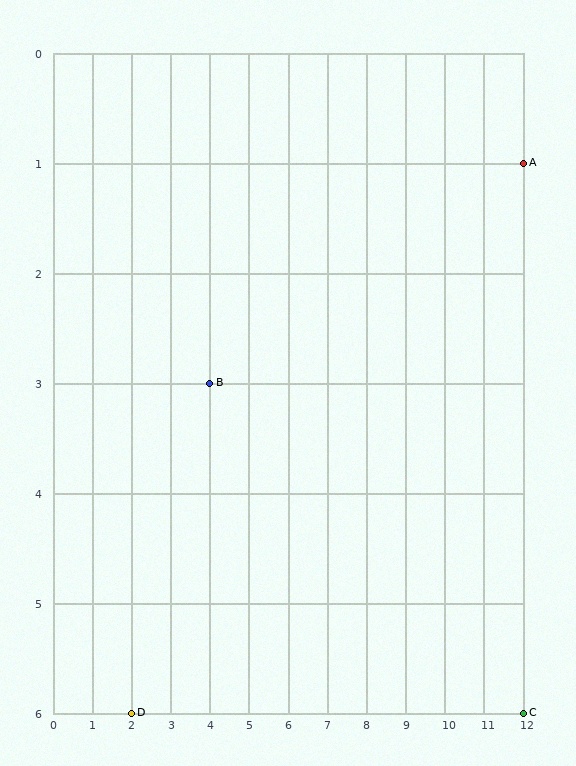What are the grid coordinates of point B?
Point B is at grid coordinates (4, 3).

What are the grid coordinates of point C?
Point C is at grid coordinates (12, 6).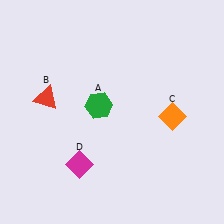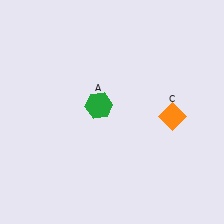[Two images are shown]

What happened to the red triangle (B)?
The red triangle (B) was removed in Image 2. It was in the top-left area of Image 1.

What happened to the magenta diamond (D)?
The magenta diamond (D) was removed in Image 2. It was in the bottom-left area of Image 1.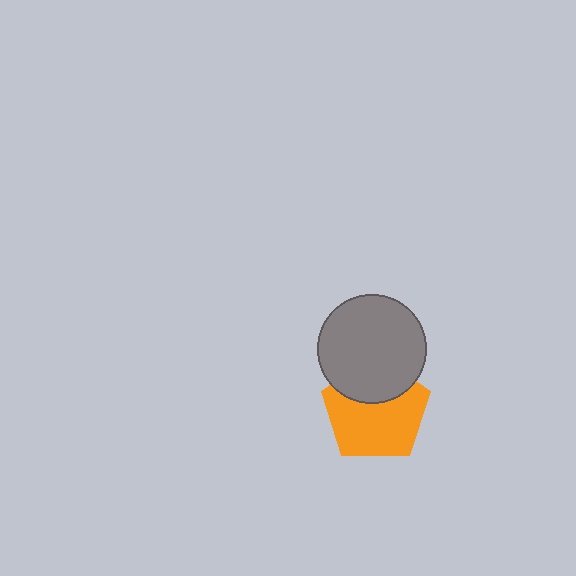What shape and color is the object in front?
The object in front is a gray circle.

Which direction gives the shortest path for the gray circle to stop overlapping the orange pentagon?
Moving up gives the shortest separation.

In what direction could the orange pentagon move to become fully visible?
The orange pentagon could move down. That would shift it out from behind the gray circle entirely.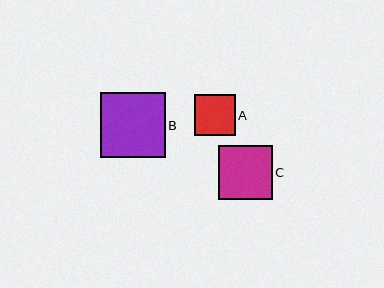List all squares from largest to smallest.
From largest to smallest: B, C, A.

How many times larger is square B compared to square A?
Square B is approximately 1.6 times the size of square A.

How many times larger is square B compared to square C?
Square B is approximately 1.2 times the size of square C.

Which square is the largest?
Square B is the largest with a size of approximately 65 pixels.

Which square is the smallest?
Square A is the smallest with a size of approximately 41 pixels.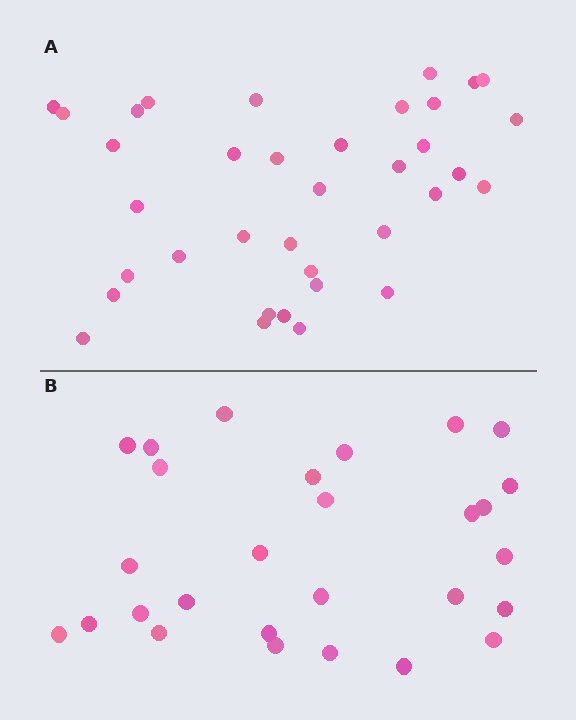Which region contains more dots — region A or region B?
Region A (the top region) has more dots.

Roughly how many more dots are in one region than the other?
Region A has roughly 8 or so more dots than region B.